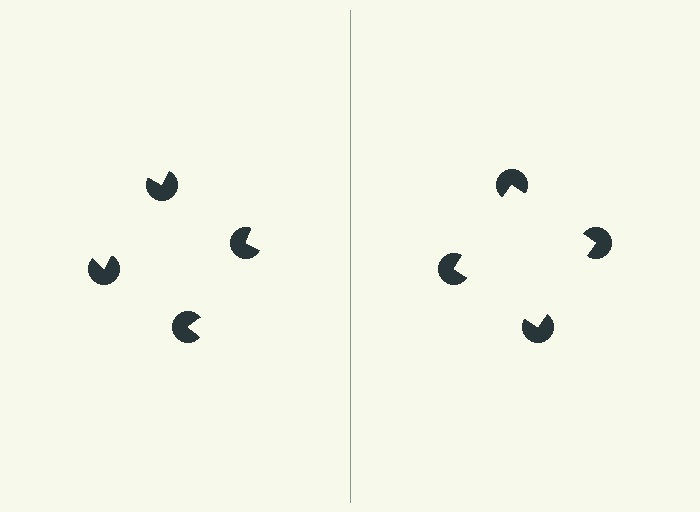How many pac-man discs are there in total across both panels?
8 — 4 on each side.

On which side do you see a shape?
An illusory square appears on the right side. On the left side the wedge cuts are rotated, so no coherent shape forms.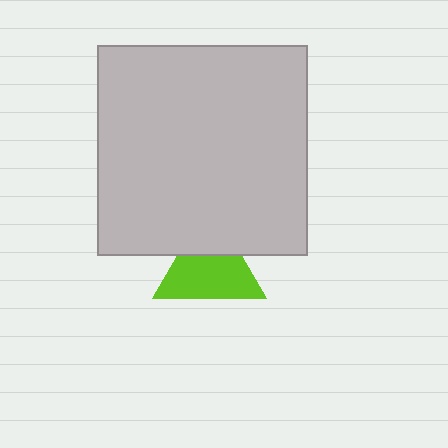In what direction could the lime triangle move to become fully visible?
The lime triangle could move down. That would shift it out from behind the light gray square entirely.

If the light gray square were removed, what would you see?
You would see the complete lime triangle.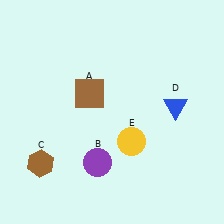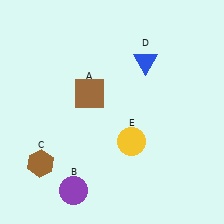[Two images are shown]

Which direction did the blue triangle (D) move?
The blue triangle (D) moved up.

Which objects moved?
The objects that moved are: the purple circle (B), the blue triangle (D).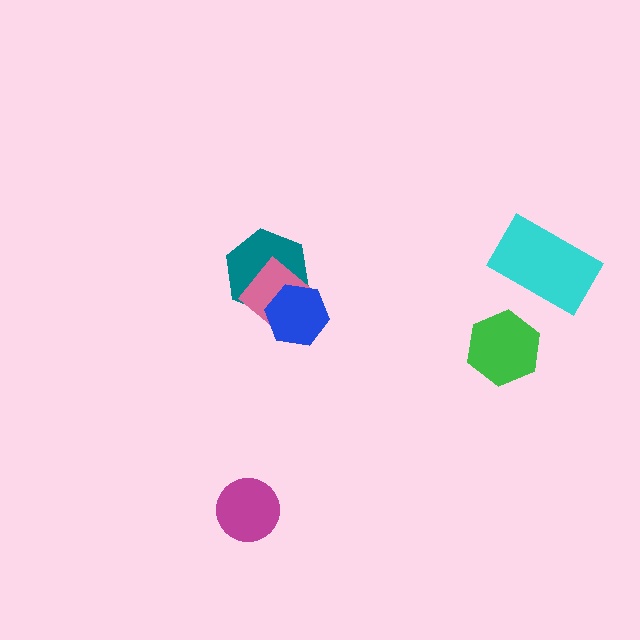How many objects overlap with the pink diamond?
2 objects overlap with the pink diamond.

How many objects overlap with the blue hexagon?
2 objects overlap with the blue hexagon.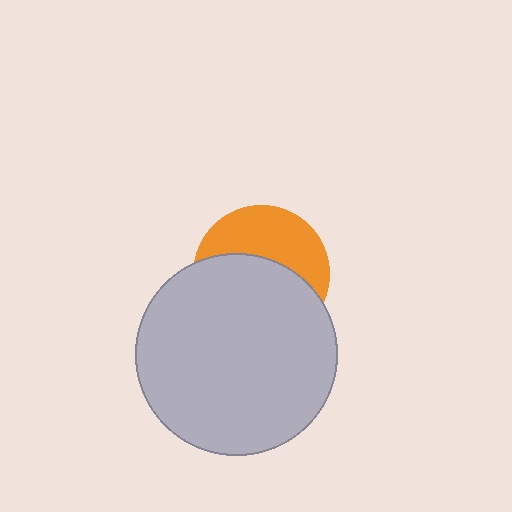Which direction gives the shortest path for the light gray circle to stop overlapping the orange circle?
Moving down gives the shortest separation.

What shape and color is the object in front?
The object in front is a light gray circle.